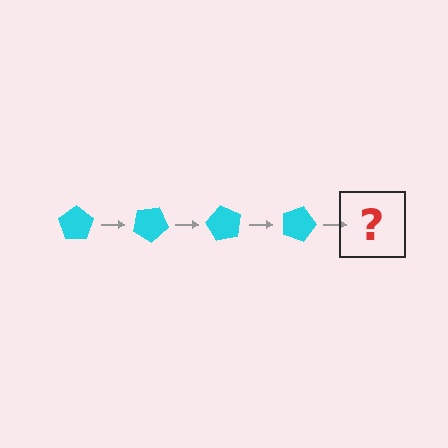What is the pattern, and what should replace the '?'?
The pattern is that the pentagon rotates 30 degrees each step. The '?' should be a cyan pentagon rotated 120 degrees.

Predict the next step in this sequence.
The next step is a cyan pentagon rotated 120 degrees.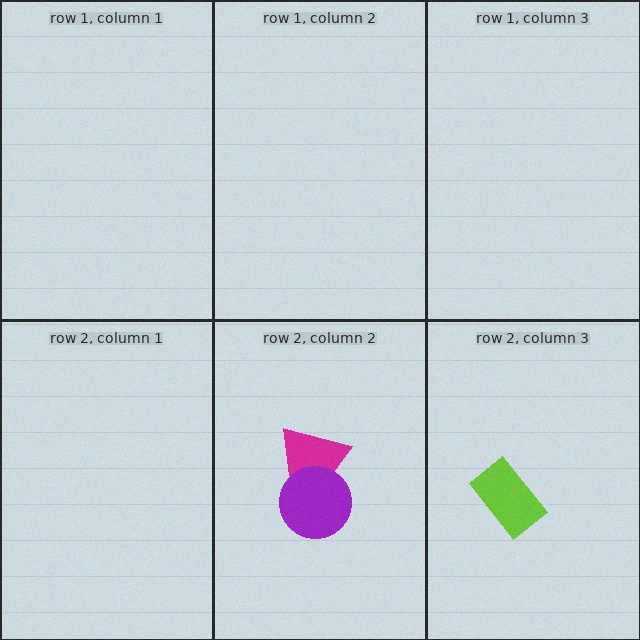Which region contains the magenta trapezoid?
The row 2, column 2 region.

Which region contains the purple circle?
The row 2, column 2 region.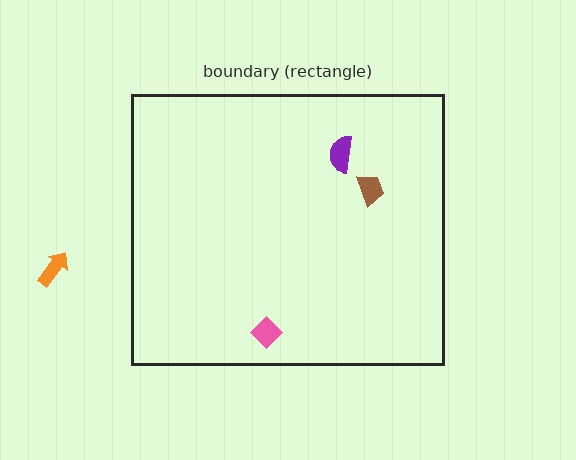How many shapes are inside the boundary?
3 inside, 1 outside.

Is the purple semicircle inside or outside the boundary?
Inside.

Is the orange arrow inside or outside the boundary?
Outside.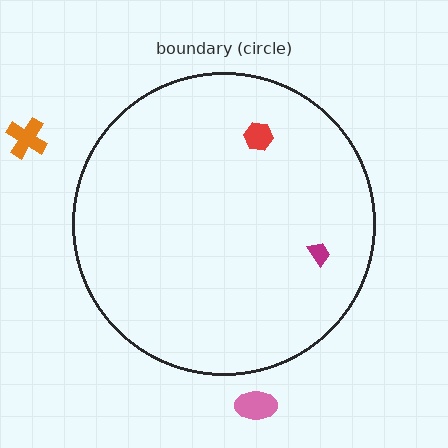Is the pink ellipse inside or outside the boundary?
Outside.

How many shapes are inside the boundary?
2 inside, 2 outside.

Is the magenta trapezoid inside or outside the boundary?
Inside.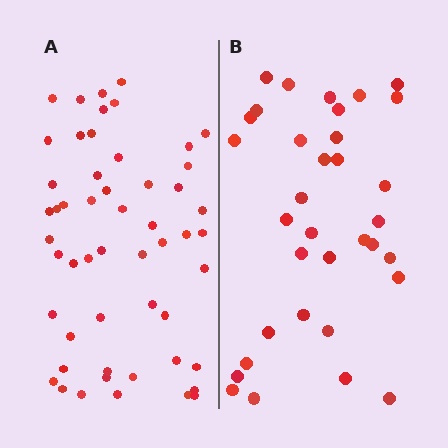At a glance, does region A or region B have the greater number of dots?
Region A (the left region) has more dots.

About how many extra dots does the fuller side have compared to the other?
Region A has approximately 20 more dots than region B.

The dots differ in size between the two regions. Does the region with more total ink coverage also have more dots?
No. Region B has more total ink coverage because its dots are larger, but region A actually contains more individual dots. Total area can be misleading — the number of items is what matters here.